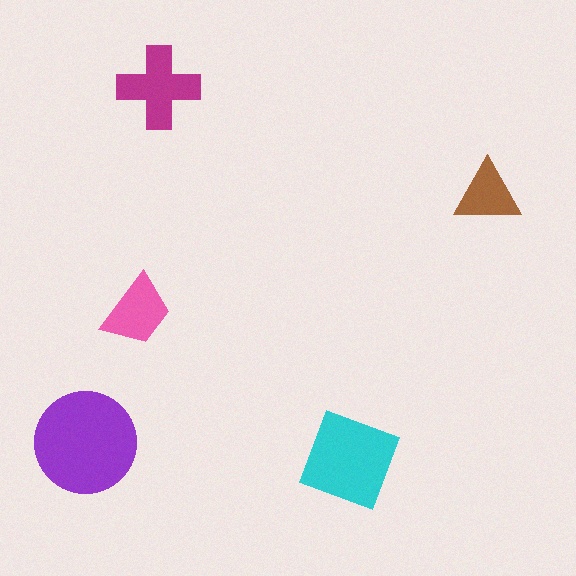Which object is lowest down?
The cyan square is bottommost.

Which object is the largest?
The purple circle.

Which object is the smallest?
The brown triangle.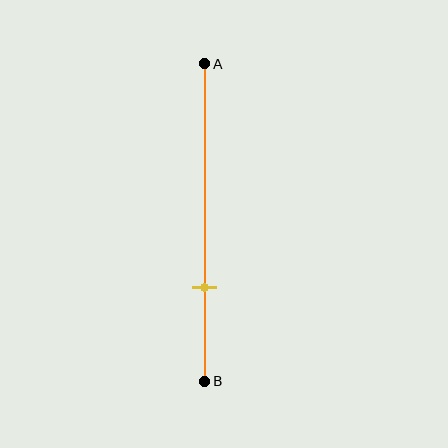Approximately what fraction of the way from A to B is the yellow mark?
The yellow mark is approximately 70% of the way from A to B.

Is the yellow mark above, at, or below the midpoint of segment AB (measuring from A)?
The yellow mark is below the midpoint of segment AB.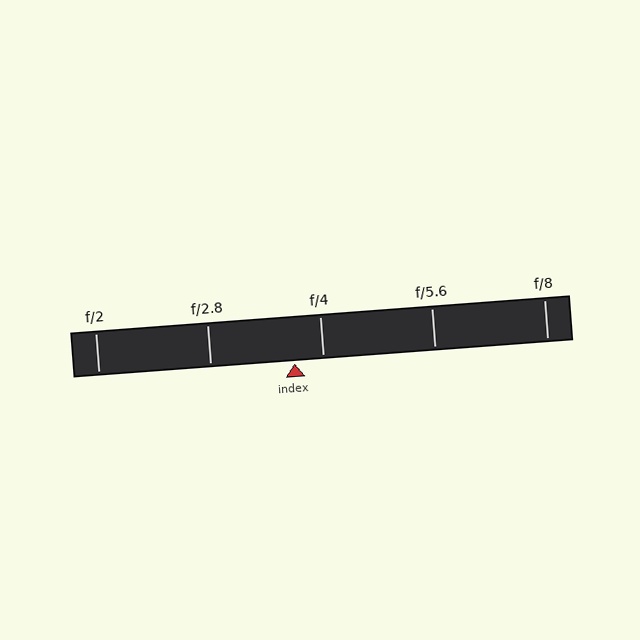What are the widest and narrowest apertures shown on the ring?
The widest aperture shown is f/2 and the narrowest is f/8.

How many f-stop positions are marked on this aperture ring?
There are 5 f-stop positions marked.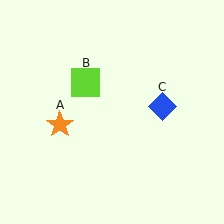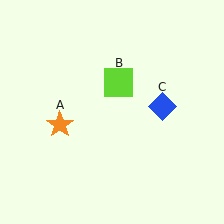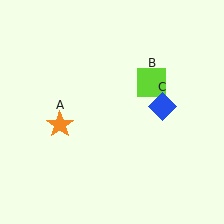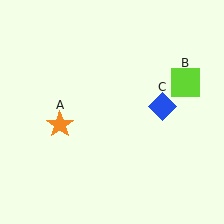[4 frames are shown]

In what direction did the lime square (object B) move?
The lime square (object B) moved right.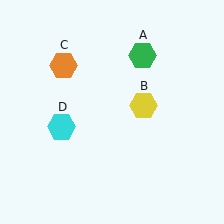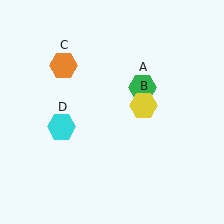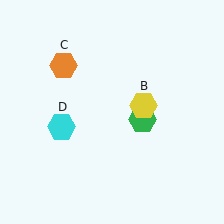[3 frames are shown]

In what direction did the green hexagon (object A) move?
The green hexagon (object A) moved down.